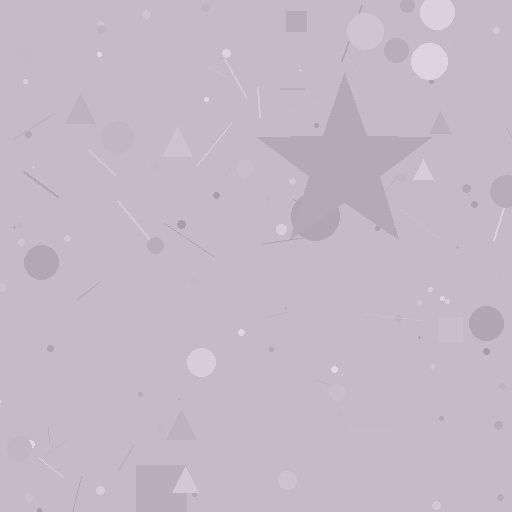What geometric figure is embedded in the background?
A star is embedded in the background.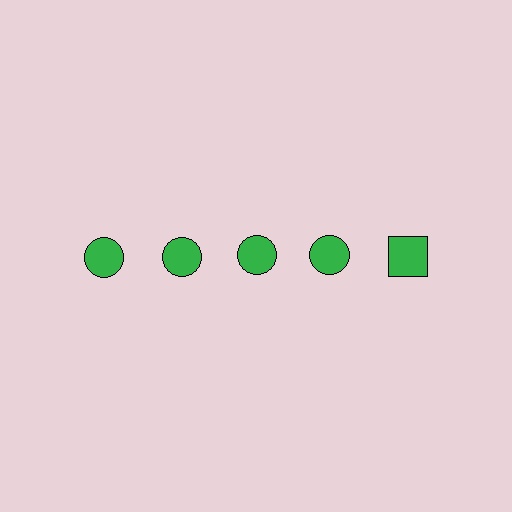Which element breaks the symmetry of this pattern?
The green square in the top row, rightmost column breaks the symmetry. All other shapes are green circles.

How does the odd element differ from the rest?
It has a different shape: square instead of circle.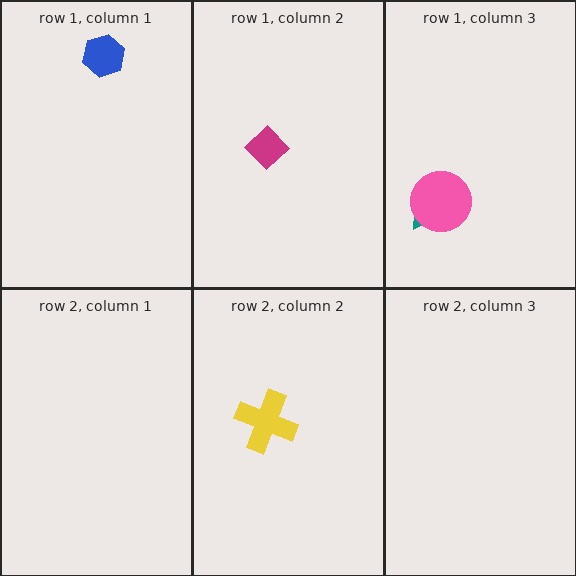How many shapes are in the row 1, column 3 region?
2.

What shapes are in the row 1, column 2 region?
The magenta diamond.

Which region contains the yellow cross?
The row 2, column 2 region.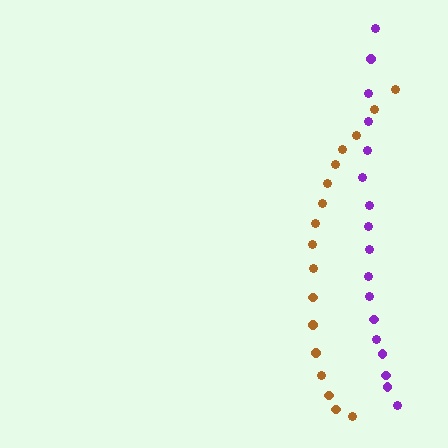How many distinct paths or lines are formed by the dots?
There are 2 distinct paths.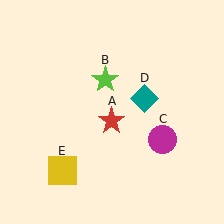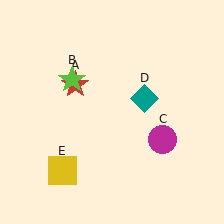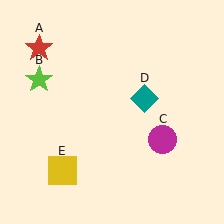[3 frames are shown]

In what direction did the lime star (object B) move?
The lime star (object B) moved left.